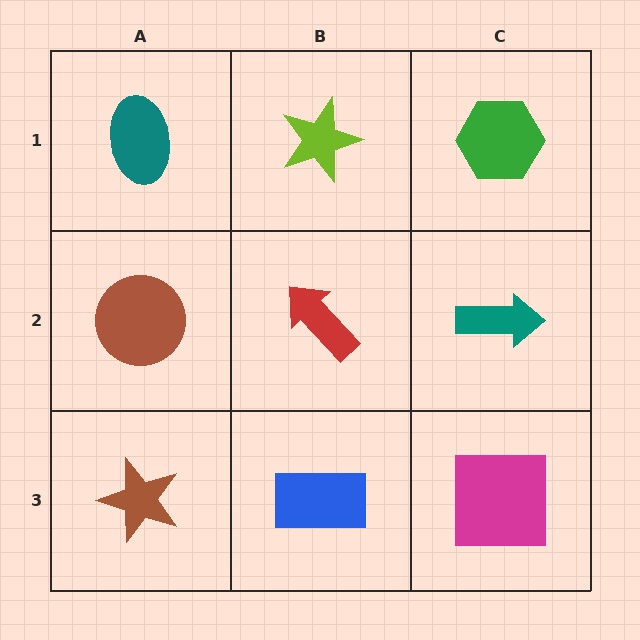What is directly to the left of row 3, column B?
A brown star.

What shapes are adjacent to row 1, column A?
A brown circle (row 2, column A), a lime star (row 1, column B).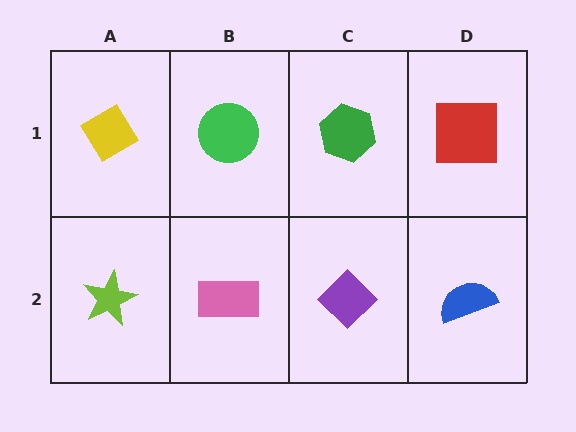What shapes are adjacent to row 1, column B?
A pink rectangle (row 2, column B), a yellow diamond (row 1, column A), a green hexagon (row 1, column C).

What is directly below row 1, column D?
A blue semicircle.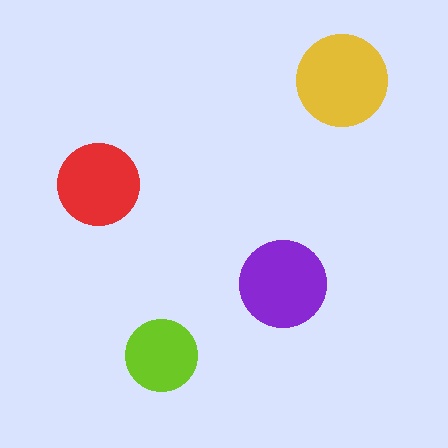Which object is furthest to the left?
The red circle is leftmost.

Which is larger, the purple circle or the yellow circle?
The yellow one.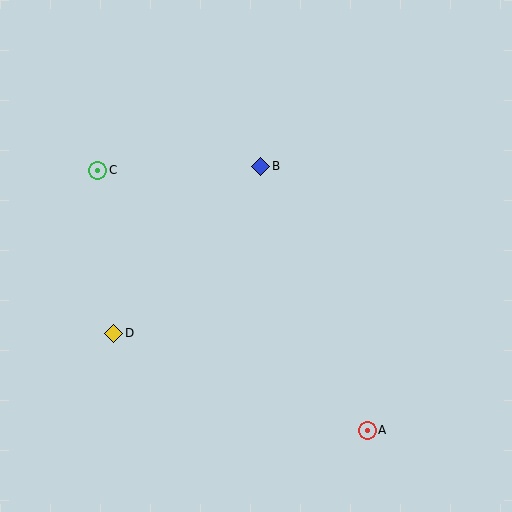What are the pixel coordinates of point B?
Point B is at (261, 166).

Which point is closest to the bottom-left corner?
Point D is closest to the bottom-left corner.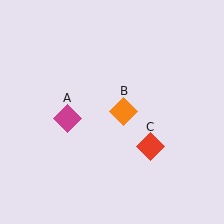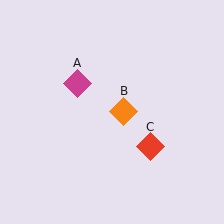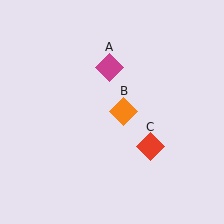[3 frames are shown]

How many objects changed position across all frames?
1 object changed position: magenta diamond (object A).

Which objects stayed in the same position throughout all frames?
Orange diamond (object B) and red diamond (object C) remained stationary.